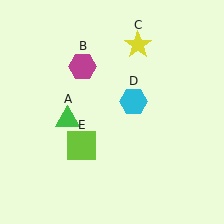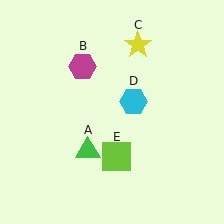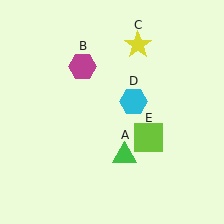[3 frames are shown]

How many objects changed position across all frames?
2 objects changed position: green triangle (object A), lime square (object E).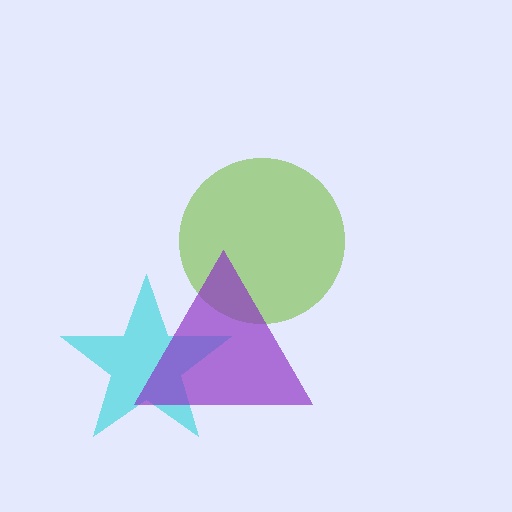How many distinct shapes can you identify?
There are 3 distinct shapes: a lime circle, a cyan star, a purple triangle.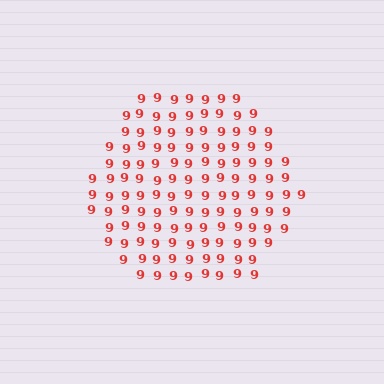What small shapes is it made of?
It is made of small digit 9's.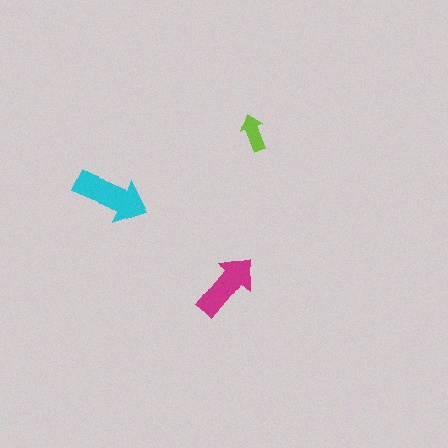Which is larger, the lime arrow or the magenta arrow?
The magenta one.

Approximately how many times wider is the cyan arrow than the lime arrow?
About 2 times wider.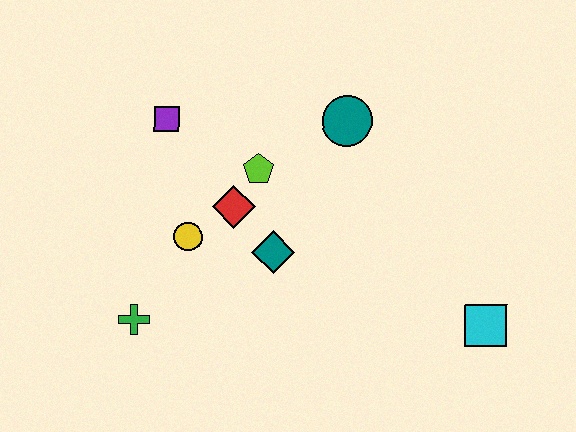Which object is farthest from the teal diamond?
The cyan square is farthest from the teal diamond.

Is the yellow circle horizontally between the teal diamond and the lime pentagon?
No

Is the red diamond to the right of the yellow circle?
Yes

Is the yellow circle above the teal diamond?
Yes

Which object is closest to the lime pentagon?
The red diamond is closest to the lime pentagon.